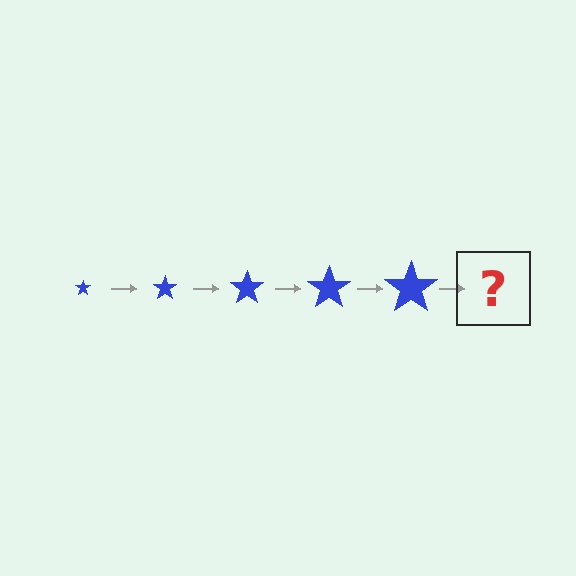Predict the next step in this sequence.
The next step is a blue star, larger than the previous one.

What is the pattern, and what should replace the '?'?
The pattern is that the star gets progressively larger each step. The '?' should be a blue star, larger than the previous one.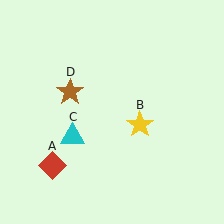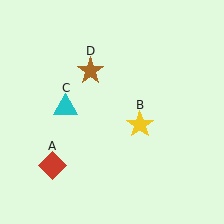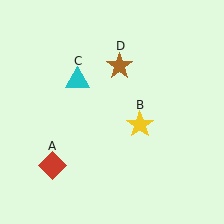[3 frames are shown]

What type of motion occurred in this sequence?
The cyan triangle (object C), brown star (object D) rotated clockwise around the center of the scene.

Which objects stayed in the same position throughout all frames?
Red diamond (object A) and yellow star (object B) remained stationary.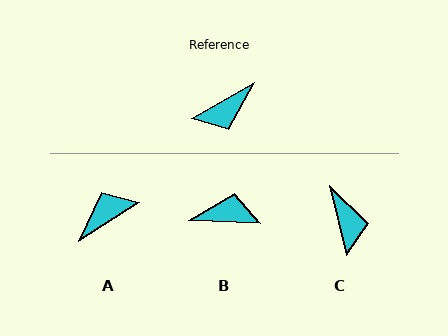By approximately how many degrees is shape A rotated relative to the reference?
Approximately 177 degrees clockwise.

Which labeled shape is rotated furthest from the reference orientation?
A, about 177 degrees away.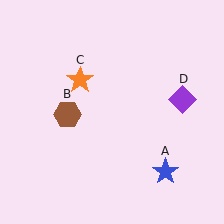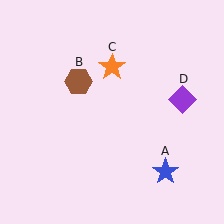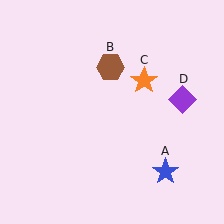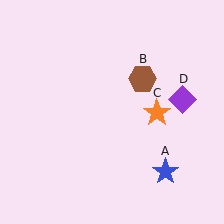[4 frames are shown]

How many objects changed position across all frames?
2 objects changed position: brown hexagon (object B), orange star (object C).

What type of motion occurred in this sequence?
The brown hexagon (object B), orange star (object C) rotated clockwise around the center of the scene.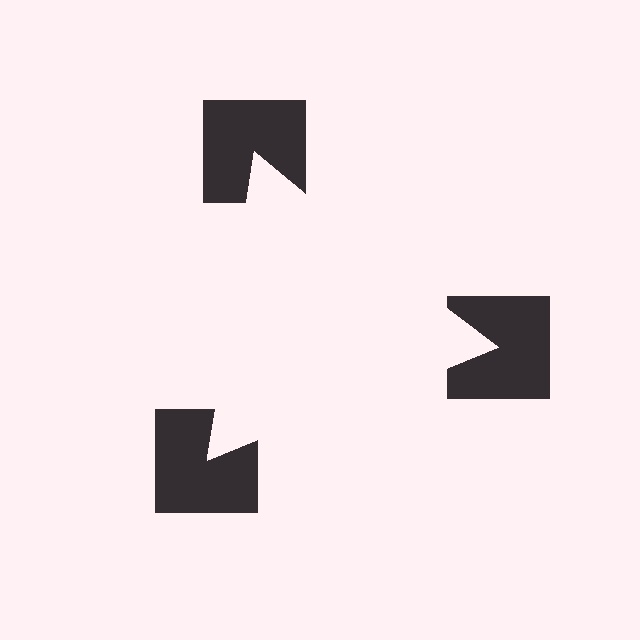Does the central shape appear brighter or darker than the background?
It typically appears slightly brighter than the background, even though no actual brightness change is drawn.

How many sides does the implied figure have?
3 sides.